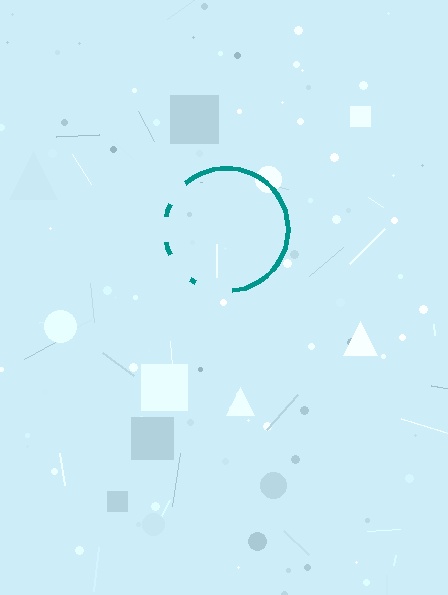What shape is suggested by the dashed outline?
The dashed outline suggests a circle.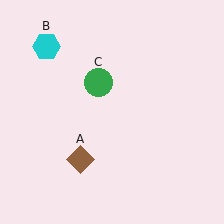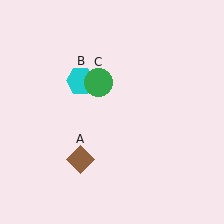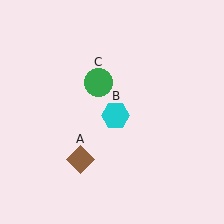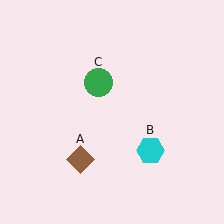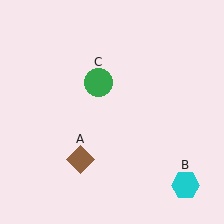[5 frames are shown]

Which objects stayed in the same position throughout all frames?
Brown diamond (object A) and green circle (object C) remained stationary.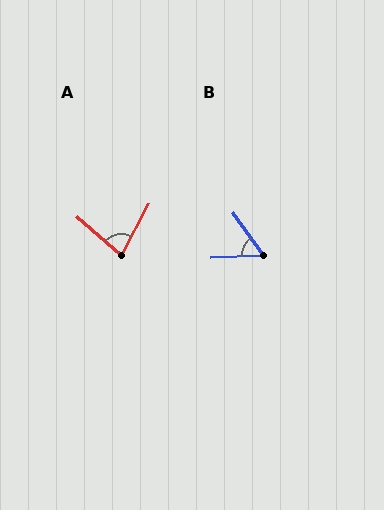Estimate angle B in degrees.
Approximately 57 degrees.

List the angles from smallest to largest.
B (57°), A (77°).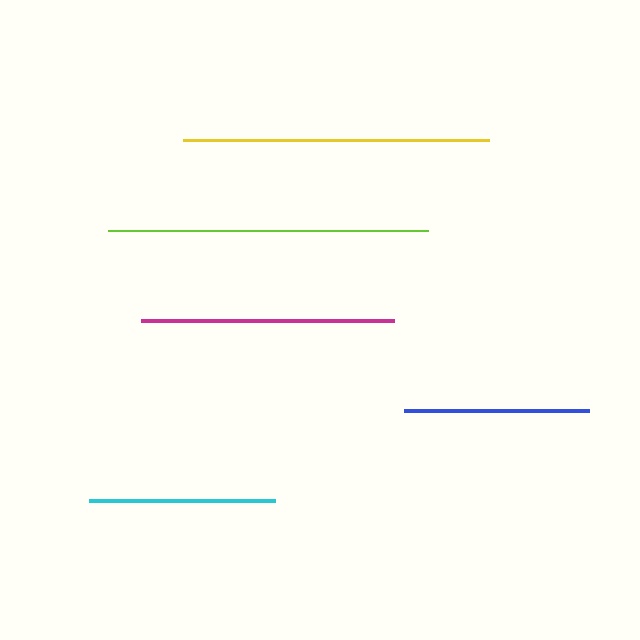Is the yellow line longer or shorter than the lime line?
The lime line is longer than the yellow line.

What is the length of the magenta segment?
The magenta segment is approximately 254 pixels long.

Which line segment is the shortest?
The blue line is the shortest at approximately 185 pixels.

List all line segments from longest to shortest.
From longest to shortest: lime, yellow, magenta, cyan, blue.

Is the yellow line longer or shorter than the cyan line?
The yellow line is longer than the cyan line.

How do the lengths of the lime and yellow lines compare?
The lime and yellow lines are approximately the same length.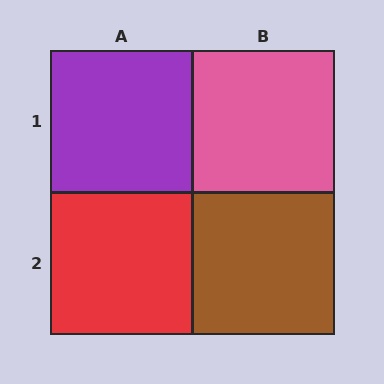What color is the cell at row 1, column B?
Pink.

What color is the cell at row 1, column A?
Purple.